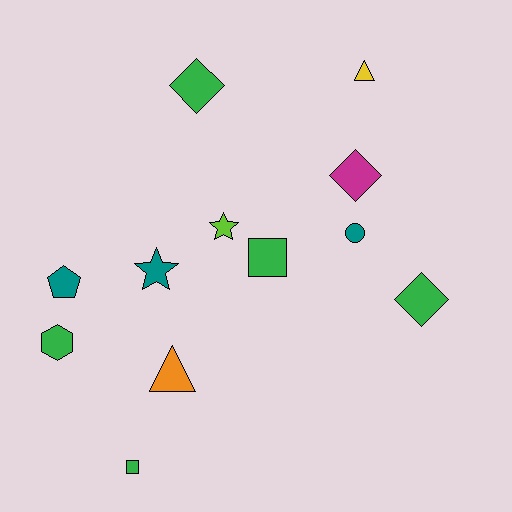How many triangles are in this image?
There are 2 triangles.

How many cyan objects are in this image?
There are no cyan objects.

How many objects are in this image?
There are 12 objects.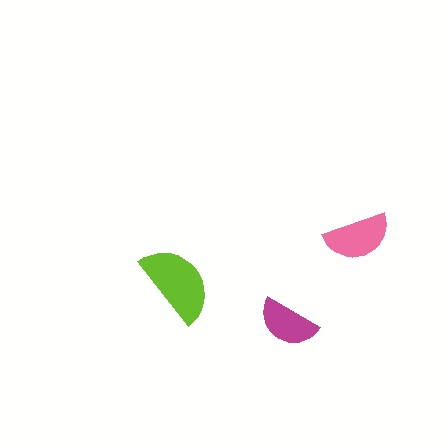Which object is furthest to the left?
The lime semicircle is leftmost.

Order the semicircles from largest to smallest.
the lime one, the pink one, the magenta one.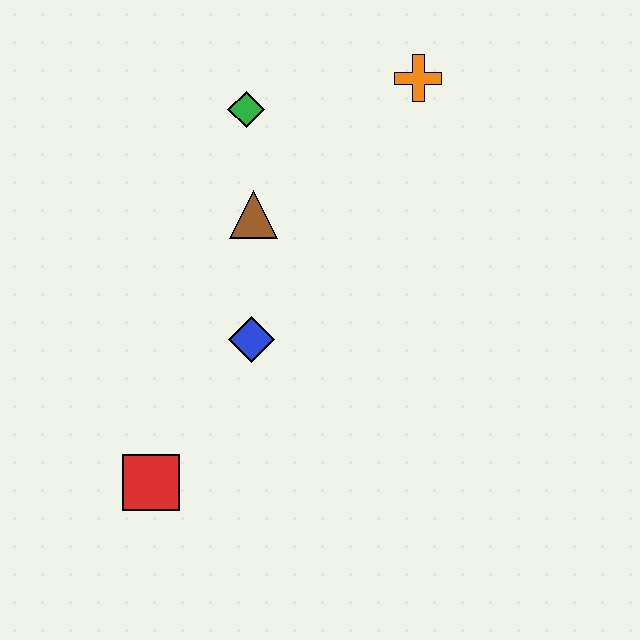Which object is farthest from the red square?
The orange cross is farthest from the red square.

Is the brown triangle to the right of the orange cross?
No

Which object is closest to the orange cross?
The green diamond is closest to the orange cross.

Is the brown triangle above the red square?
Yes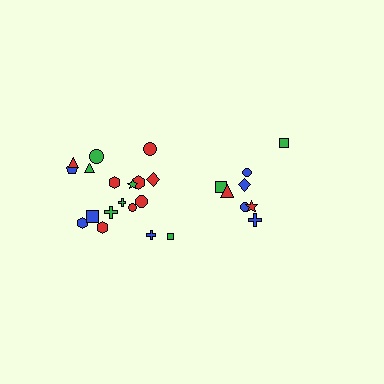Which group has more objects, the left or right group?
The left group.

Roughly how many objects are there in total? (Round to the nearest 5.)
Roughly 25 objects in total.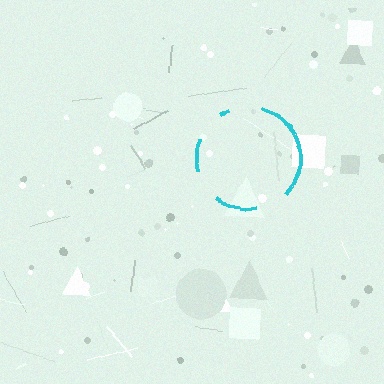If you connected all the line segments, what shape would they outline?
They would outline a circle.